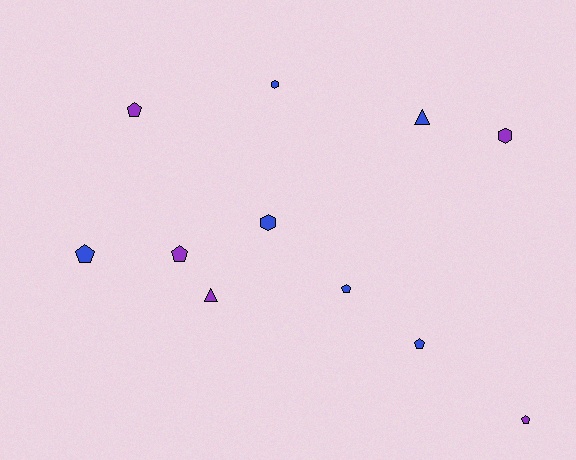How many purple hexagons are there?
There is 1 purple hexagon.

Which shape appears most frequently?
Pentagon, with 6 objects.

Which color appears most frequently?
Blue, with 6 objects.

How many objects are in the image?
There are 11 objects.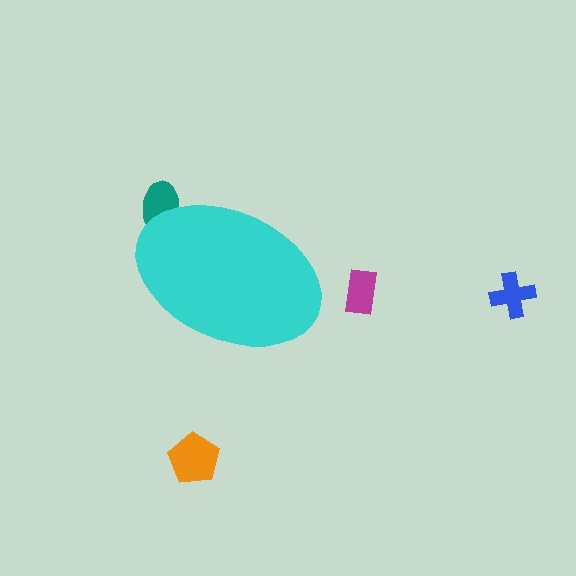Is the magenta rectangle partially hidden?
No, the magenta rectangle is fully visible.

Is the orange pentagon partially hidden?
No, the orange pentagon is fully visible.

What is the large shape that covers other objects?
A cyan ellipse.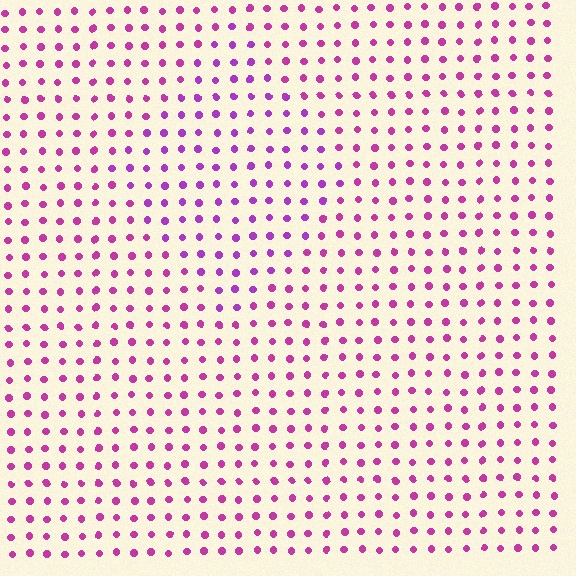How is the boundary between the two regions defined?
The boundary is defined purely by a slight shift in hue (about 25 degrees). Spacing, size, and orientation are identical on both sides.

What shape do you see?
I see a diamond.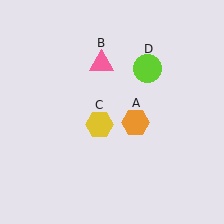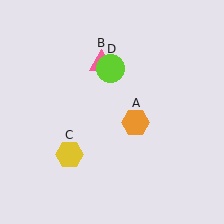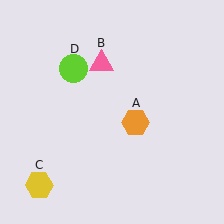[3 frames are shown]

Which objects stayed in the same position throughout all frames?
Orange hexagon (object A) and pink triangle (object B) remained stationary.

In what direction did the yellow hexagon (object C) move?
The yellow hexagon (object C) moved down and to the left.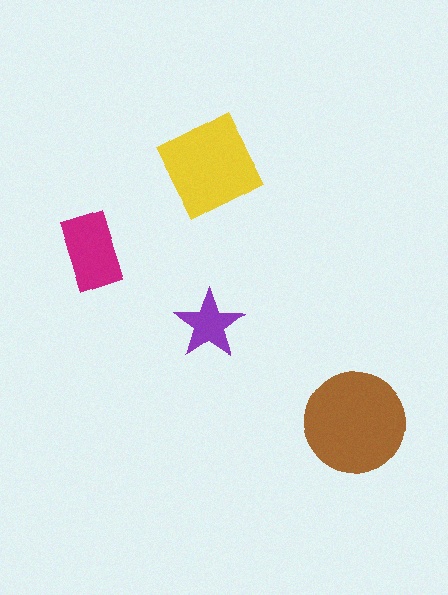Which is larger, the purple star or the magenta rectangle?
The magenta rectangle.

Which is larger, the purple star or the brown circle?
The brown circle.